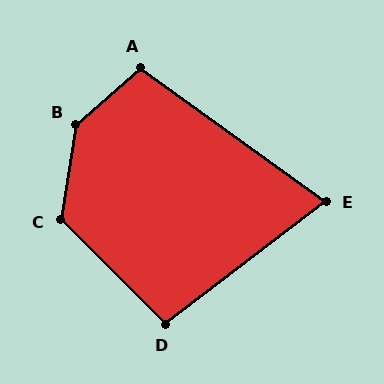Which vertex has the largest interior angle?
B, at approximately 141 degrees.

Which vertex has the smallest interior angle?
E, at approximately 73 degrees.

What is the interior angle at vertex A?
Approximately 103 degrees (obtuse).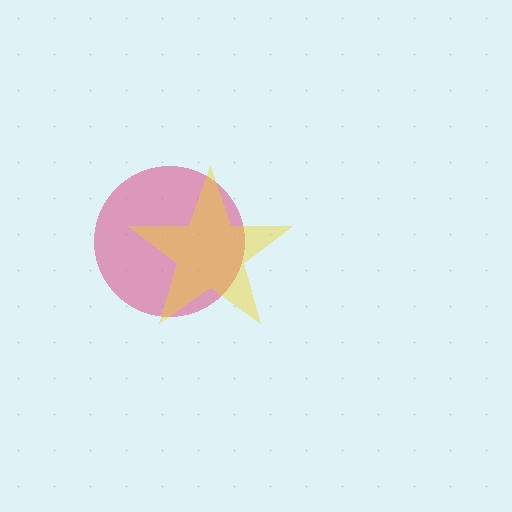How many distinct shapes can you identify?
There are 2 distinct shapes: a pink circle, a yellow star.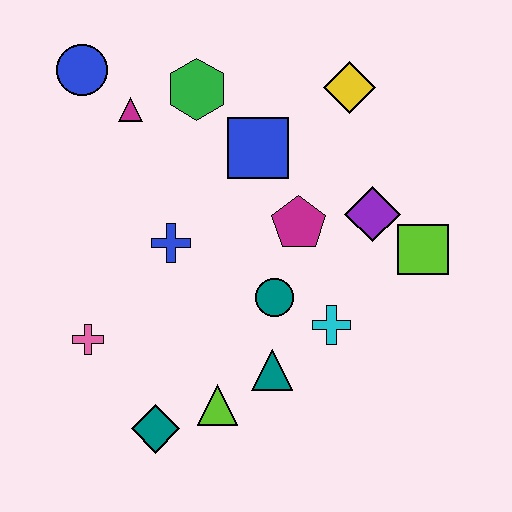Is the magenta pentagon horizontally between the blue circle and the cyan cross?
Yes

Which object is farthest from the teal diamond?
The yellow diamond is farthest from the teal diamond.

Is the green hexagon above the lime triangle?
Yes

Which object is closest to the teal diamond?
The lime triangle is closest to the teal diamond.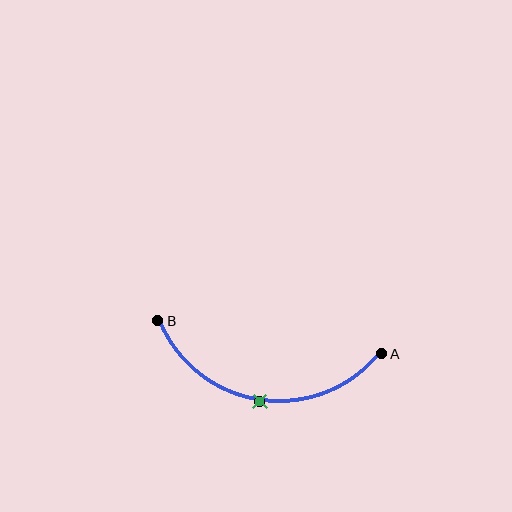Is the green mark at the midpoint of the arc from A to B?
Yes. The green mark lies on the arc at equal arc-length from both A and B — it is the arc midpoint.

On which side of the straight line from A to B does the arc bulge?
The arc bulges below the straight line connecting A and B.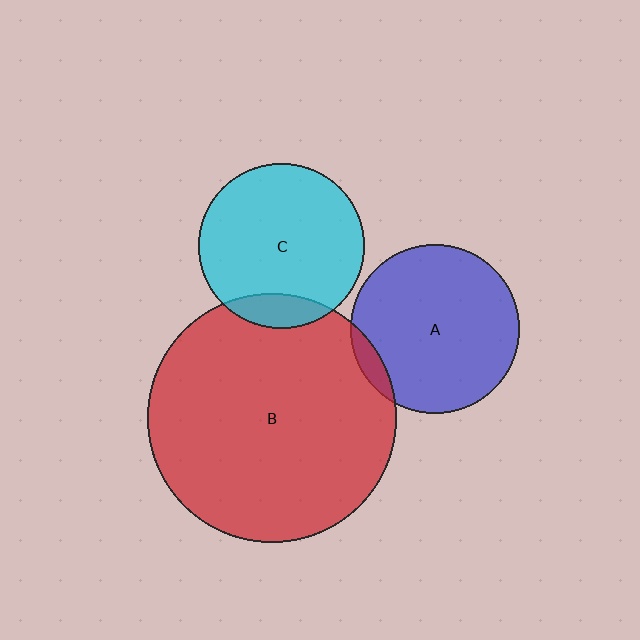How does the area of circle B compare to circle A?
Approximately 2.2 times.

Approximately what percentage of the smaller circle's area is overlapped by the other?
Approximately 10%.